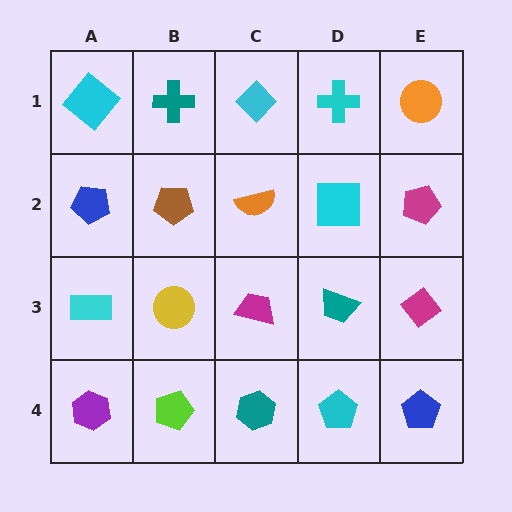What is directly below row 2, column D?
A teal trapezoid.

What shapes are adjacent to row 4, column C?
A magenta trapezoid (row 3, column C), a lime pentagon (row 4, column B), a cyan pentagon (row 4, column D).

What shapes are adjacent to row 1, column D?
A cyan square (row 2, column D), a cyan diamond (row 1, column C), an orange circle (row 1, column E).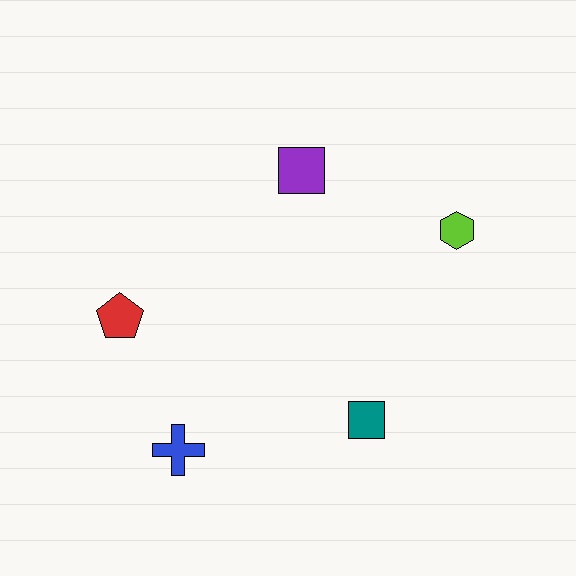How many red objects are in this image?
There is 1 red object.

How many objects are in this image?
There are 5 objects.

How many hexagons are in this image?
There is 1 hexagon.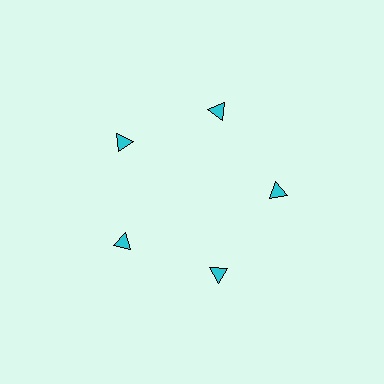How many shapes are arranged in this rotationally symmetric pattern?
There are 5 shapes, arranged in 5 groups of 1.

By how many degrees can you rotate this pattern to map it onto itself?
The pattern maps onto itself every 72 degrees of rotation.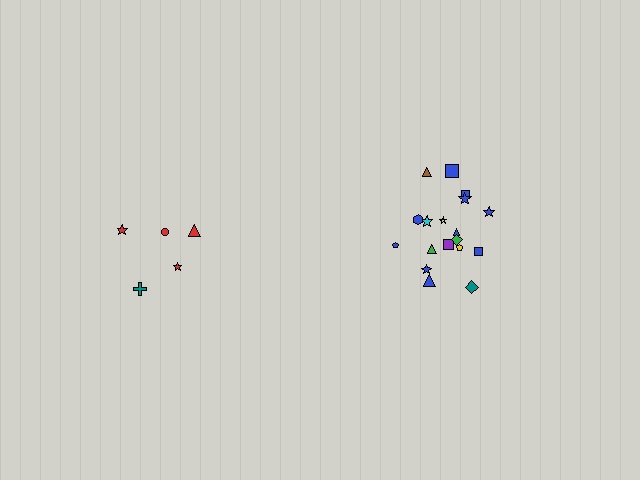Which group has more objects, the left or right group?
The right group.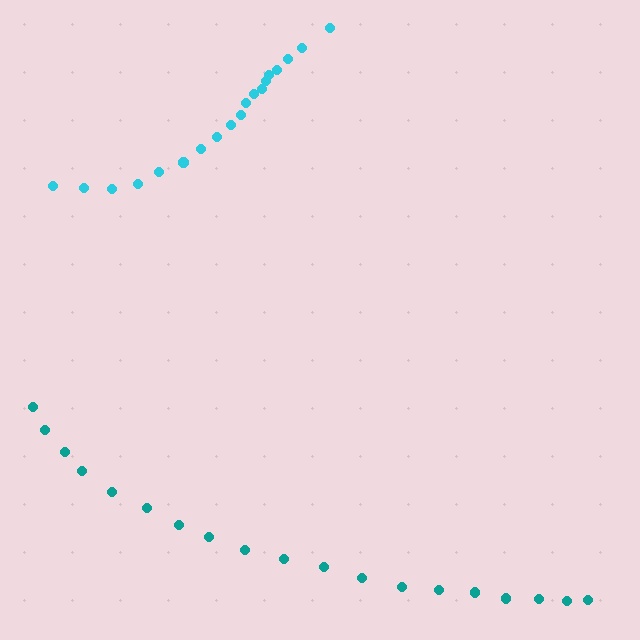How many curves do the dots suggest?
There are 2 distinct paths.